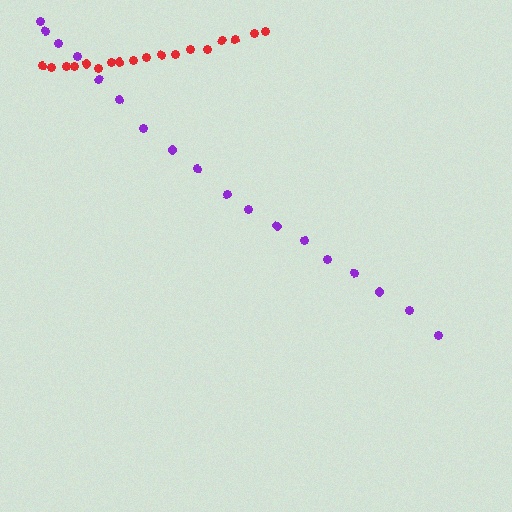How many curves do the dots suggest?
There are 2 distinct paths.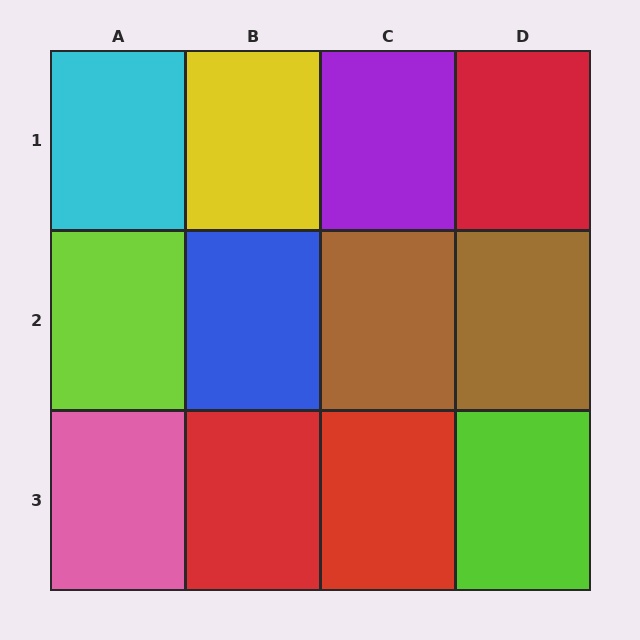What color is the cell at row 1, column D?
Red.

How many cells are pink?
1 cell is pink.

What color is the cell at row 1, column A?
Cyan.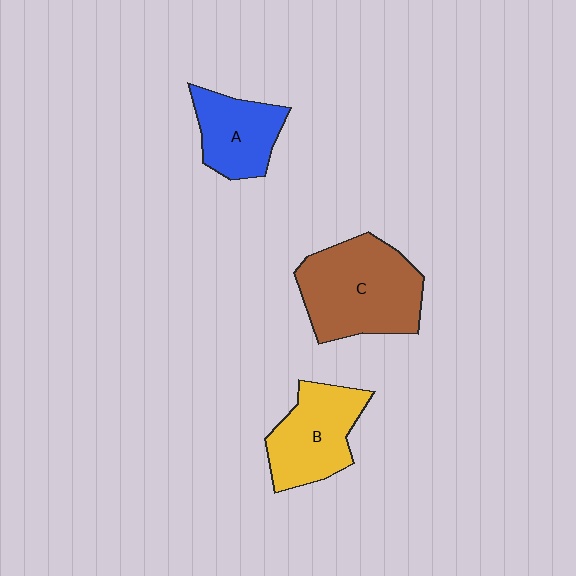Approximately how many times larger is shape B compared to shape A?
Approximately 1.2 times.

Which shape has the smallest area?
Shape A (blue).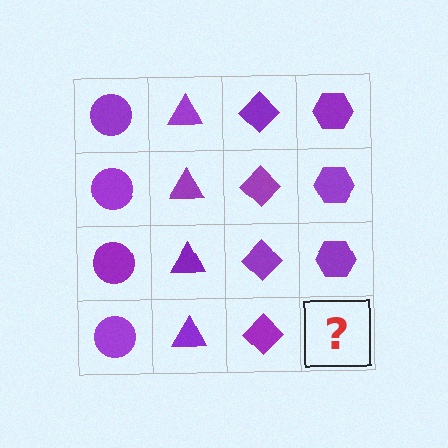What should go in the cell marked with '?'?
The missing cell should contain a purple hexagon.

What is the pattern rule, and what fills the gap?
The rule is that each column has a consistent shape. The gap should be filled with a purple hexagon.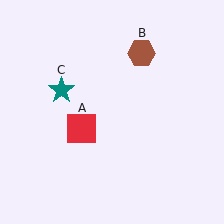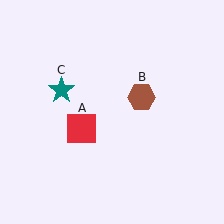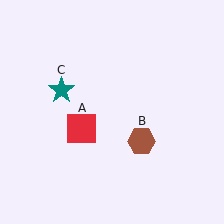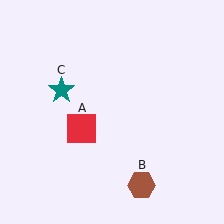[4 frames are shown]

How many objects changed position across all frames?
1 object changed position: brown hexagon (object B).